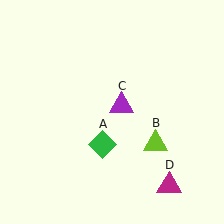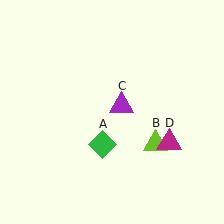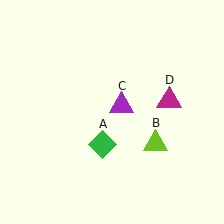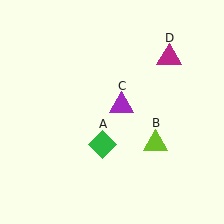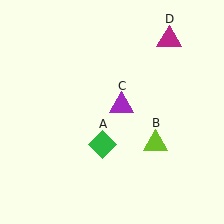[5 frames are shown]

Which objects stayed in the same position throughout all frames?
Green diamond (object A) and lime triangle (object B) and purple triangle (object C) remained stationary.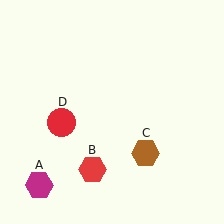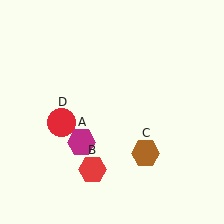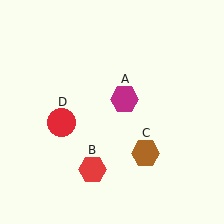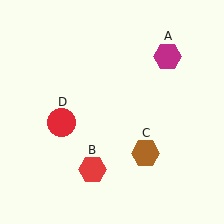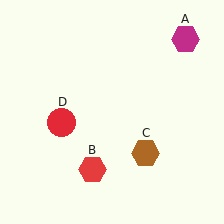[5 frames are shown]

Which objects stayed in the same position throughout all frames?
Red hexagon (object B) and brown hexagon (object C) and red circle (object D) remained stationary.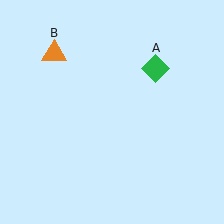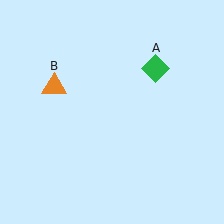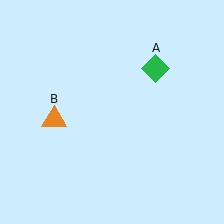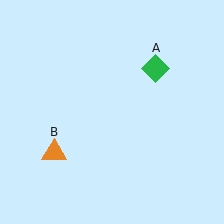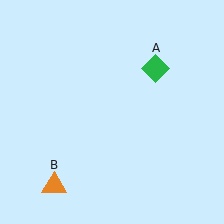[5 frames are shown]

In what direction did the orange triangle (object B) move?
The orange triangle (object B) moved down.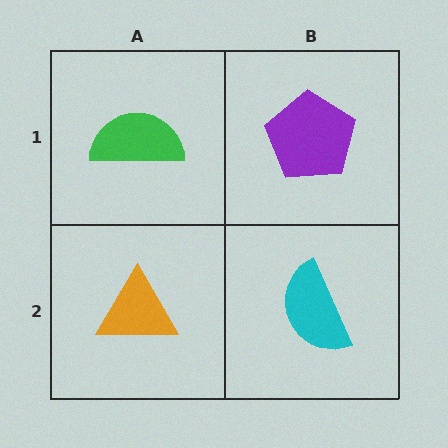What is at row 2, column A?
An orange triangle.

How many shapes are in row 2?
2 shapes.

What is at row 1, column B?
A purple pentagon.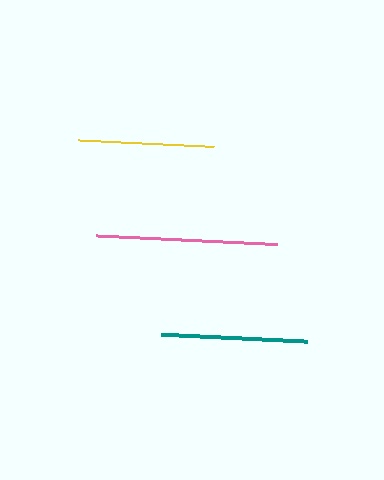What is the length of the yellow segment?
The yellow segment is approximately 137 pixels long.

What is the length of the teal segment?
The teal segment is approximately 146 pixels long.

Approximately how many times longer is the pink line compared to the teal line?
The pink line is approximately 1.2 times the length of the teal line.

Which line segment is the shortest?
The yellow line is the shortest at approximately 137 pixels.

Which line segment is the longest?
The pink line is the longest at approximately 181 pixels.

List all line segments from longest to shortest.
From longest to shortest: pink, teal, yellow.